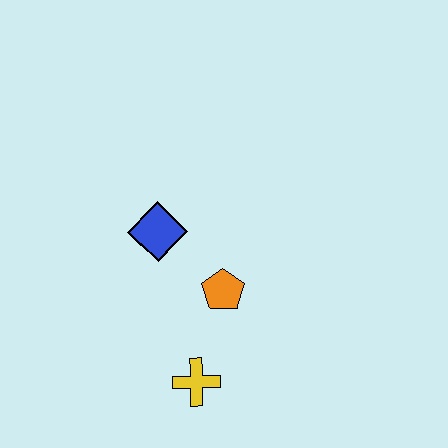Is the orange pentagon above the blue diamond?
No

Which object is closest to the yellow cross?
The orange pentagon is closest to the yellow cross.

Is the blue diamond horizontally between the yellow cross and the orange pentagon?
No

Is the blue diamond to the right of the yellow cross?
No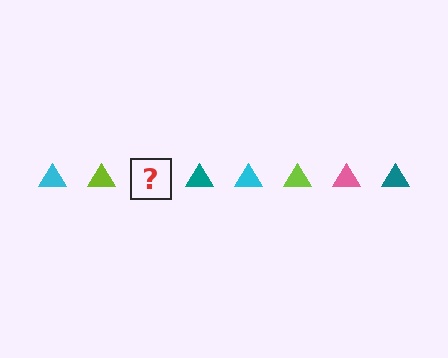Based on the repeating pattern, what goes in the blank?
The blank should be a pink triangle.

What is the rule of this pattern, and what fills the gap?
The rule is that the pattern cycles through cyan, lime, pink, teal triangles. The gap should be filled with a pink triangle.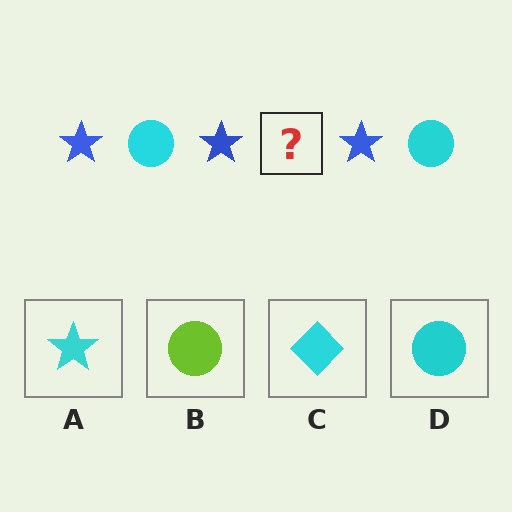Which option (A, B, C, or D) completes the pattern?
D.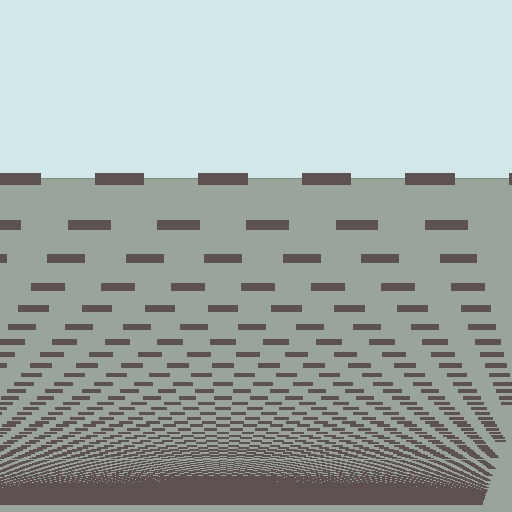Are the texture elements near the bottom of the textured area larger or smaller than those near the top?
Smaller. The gradient is inverted — elements near the bottom are smaller and denser.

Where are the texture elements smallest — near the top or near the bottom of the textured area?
Near the bottom.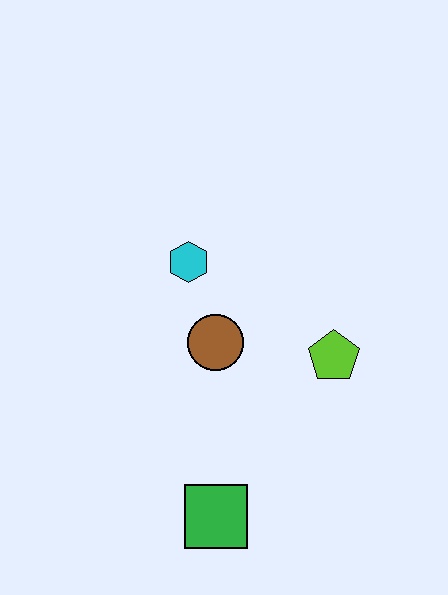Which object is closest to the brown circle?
The cyan hexagon is closest to the brown circle.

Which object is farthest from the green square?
The cyan hexagon is farthest from the green square.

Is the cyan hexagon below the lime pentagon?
No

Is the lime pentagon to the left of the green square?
No